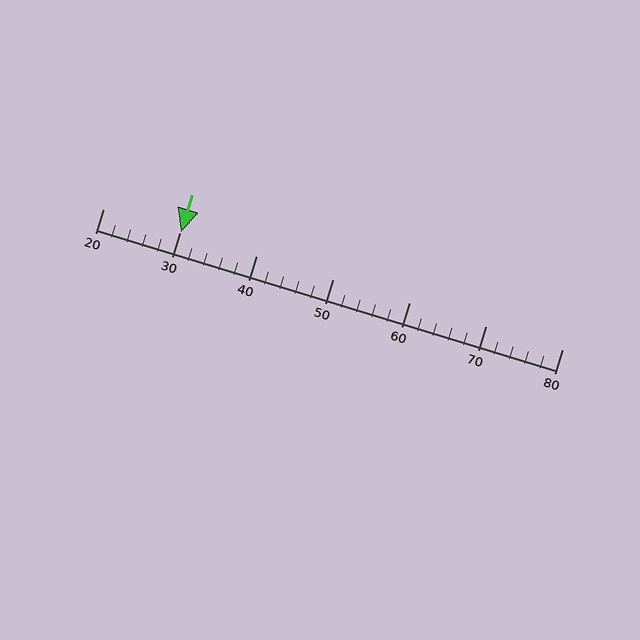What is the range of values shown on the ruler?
The ruler shows values from 20 to 80.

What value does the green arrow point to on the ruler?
The green arrow points to approximately 30.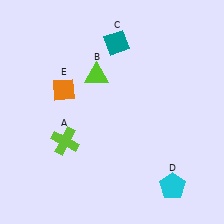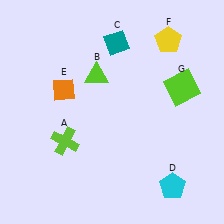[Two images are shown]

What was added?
A yellow pentagon (F), a lime square (G) were added in Image 2.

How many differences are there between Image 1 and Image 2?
There are 2 differences between the two images.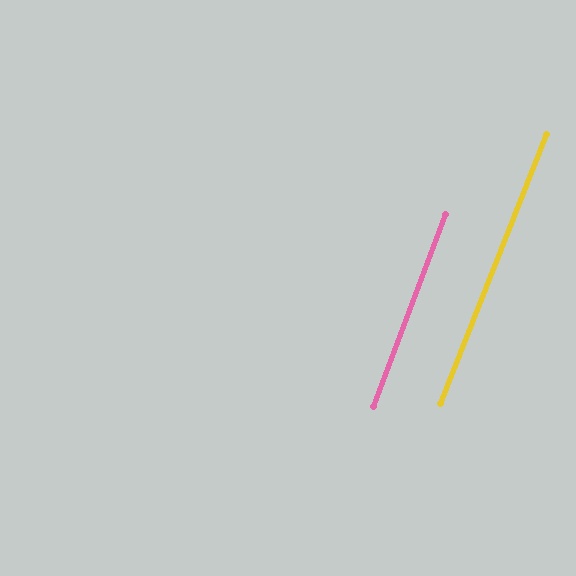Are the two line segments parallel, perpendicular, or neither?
Parallel — their directions differ by only 1.0°.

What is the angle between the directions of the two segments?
Approximately 1 degree.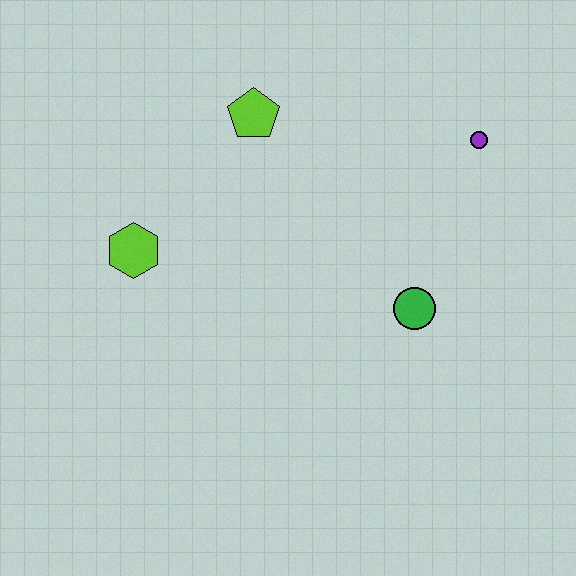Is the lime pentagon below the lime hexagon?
No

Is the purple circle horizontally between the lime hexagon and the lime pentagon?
No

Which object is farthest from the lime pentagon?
The green circle is farthest from the lime pentagon.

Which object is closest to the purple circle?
The green circle is closest to the purple circle.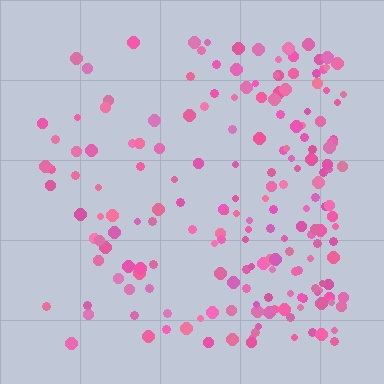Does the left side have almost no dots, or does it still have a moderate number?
Still a moderate number, just noticeably fewer than the right.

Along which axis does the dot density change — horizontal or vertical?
Horizontal.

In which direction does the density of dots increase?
From left to right, with the right side densest.